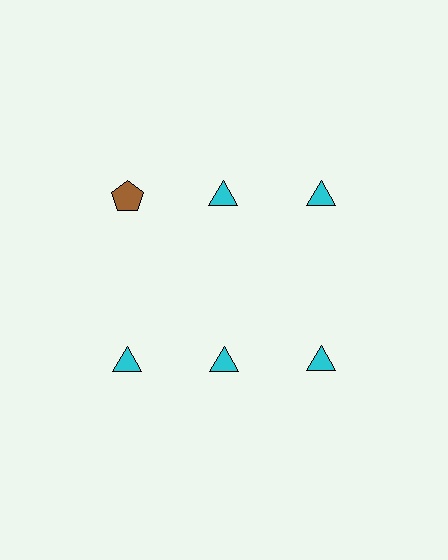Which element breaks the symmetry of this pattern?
The brown pentagon in the top row, leftmost column breaks the symmetry. All other shapes are cyan triangles.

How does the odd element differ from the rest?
It differs in both color (brown instead of cyan) and shape (pentagon instead of triangle).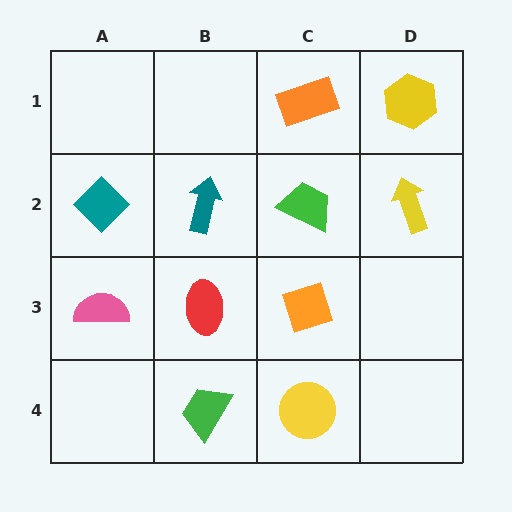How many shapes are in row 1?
2 shapes.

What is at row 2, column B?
A teal arrow.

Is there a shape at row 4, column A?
No, that cell is empty.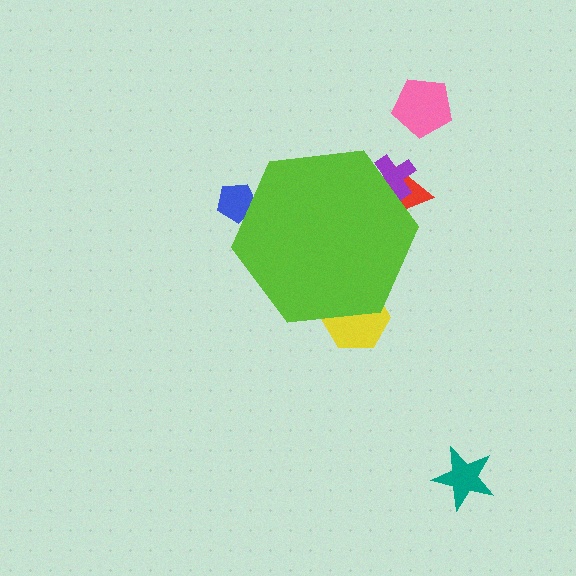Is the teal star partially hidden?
No, the teal star is fully visible.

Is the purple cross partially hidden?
Yes, the purple cross is partially hidden behind the lime hexagon.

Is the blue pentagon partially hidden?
Yes, the blue pentagon is partially hidden behind the lime hexagon.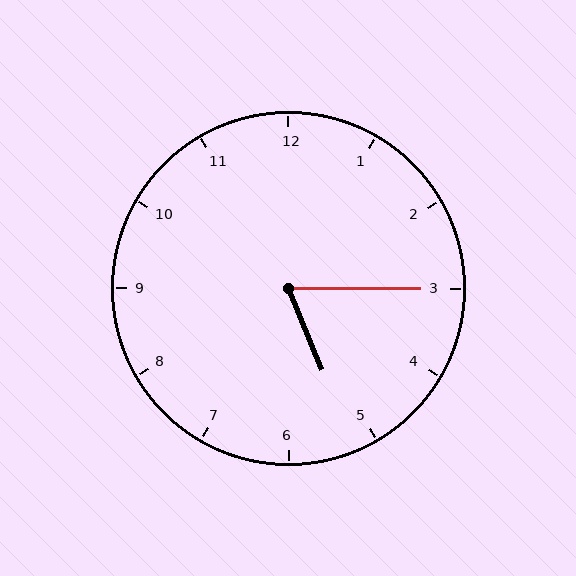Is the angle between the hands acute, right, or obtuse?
It is acute.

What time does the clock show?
5:15.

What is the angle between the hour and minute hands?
Approximately 68 degrees.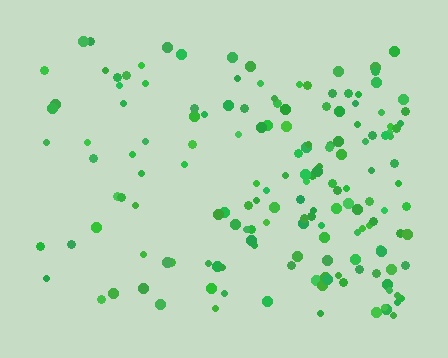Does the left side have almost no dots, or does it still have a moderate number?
Still a moderate number, just noticeably fewer than the right.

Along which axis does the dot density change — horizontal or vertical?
Horizontal.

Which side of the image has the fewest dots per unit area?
The left.